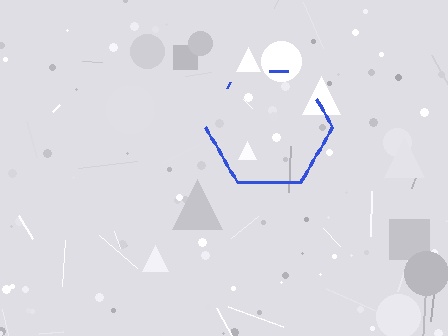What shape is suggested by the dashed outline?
The dashed outline suggests a hexagon.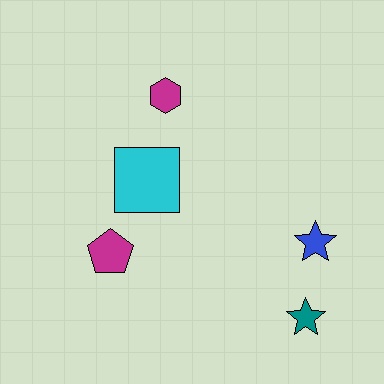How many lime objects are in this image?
There are no lime objects.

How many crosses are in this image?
There are no crosses.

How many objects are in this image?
There are 5 objects.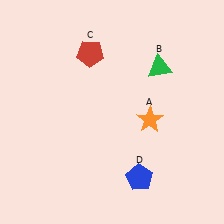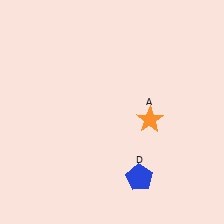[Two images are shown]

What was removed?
The red pentagon (C), the green triangle (B) were removed in Image 2.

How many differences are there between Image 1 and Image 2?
There are 2 differences between the two images.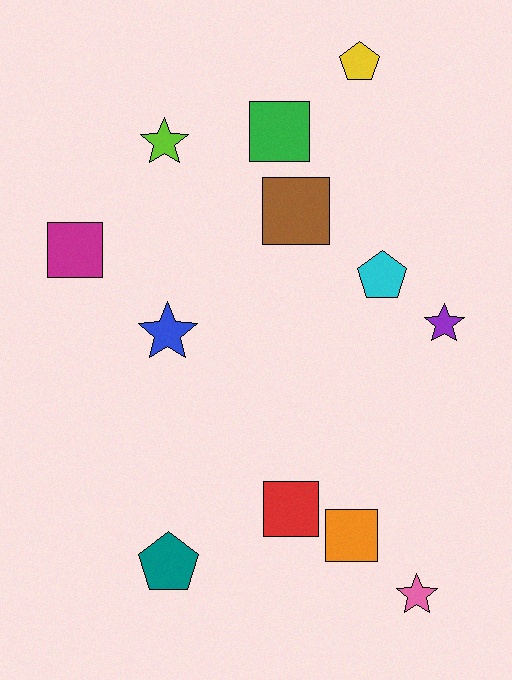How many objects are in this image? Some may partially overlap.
There are 12 objects.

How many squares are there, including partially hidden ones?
There are 5 squares.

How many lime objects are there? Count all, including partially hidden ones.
There is 1 lime object.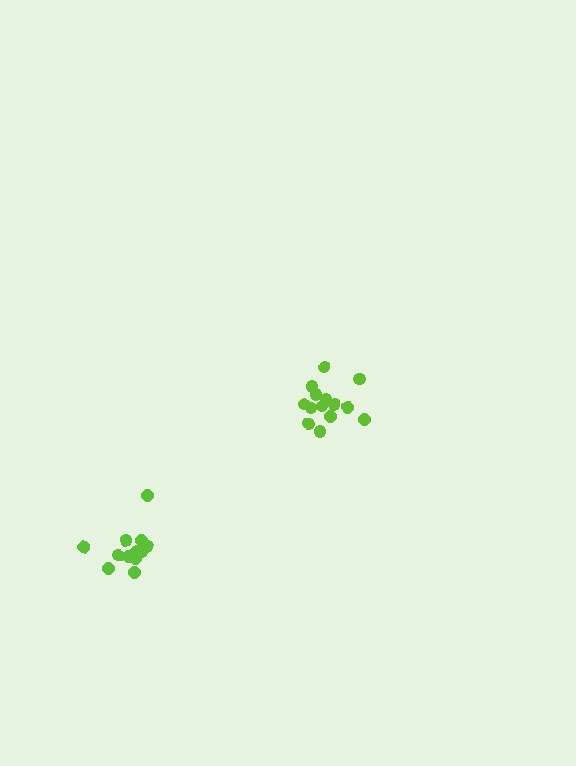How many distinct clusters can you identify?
There are 2 distinct clusters.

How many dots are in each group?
Group 1: 13 dots, Group 2: 14 dots (27 total).